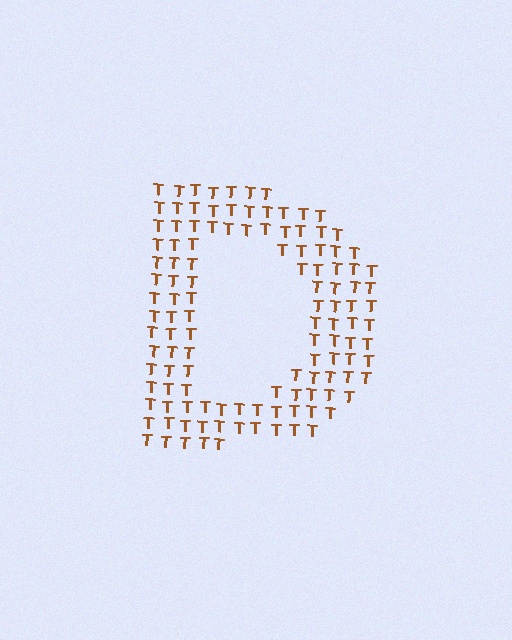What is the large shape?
The large shape is the letter D.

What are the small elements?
The small elements are letter T's.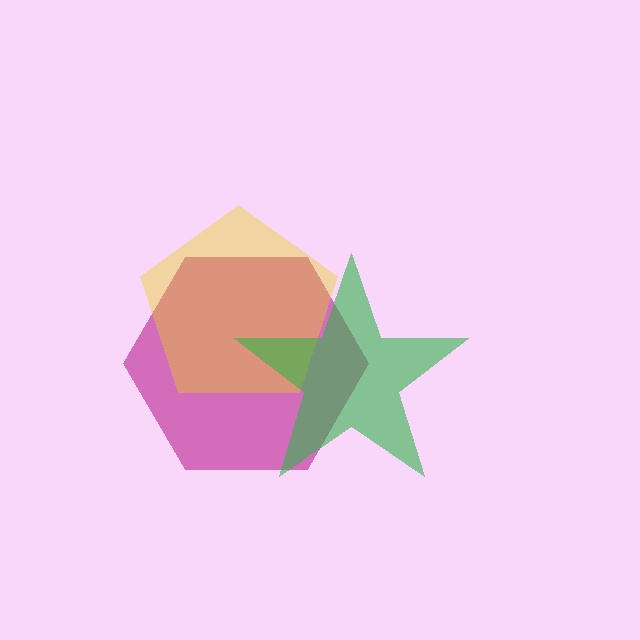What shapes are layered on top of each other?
The layered shapes are: a magenta hexagon, a yellow pentagon, a green star.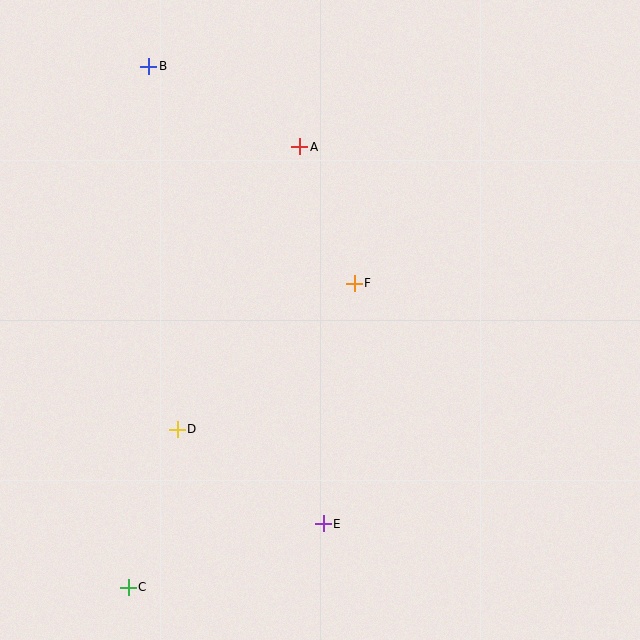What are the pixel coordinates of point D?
Point D is at (177, 429).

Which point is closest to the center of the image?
Point F at (354, 283) is closest to the center.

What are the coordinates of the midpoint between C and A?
The midpoint between C and A is at (214, 367).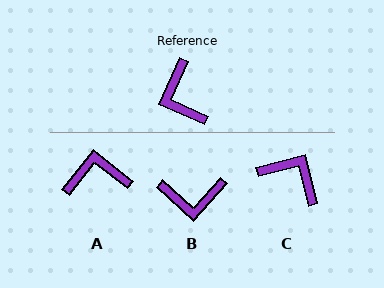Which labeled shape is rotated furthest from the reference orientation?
C, about 141 degrees away.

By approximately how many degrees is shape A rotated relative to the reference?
Approximately 104 degrees clockwise.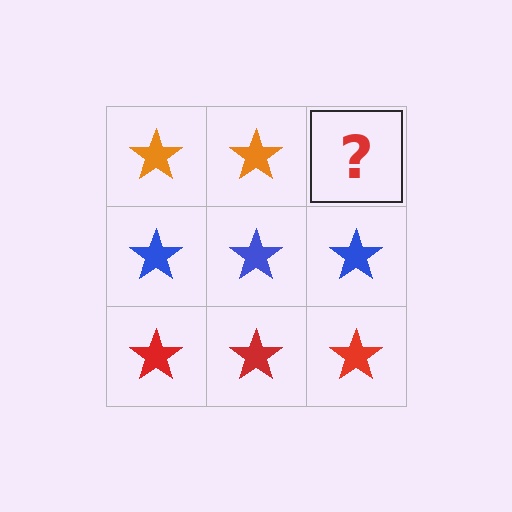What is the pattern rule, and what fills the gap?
The rule is that each row has a consistent color. The gap should be filled with an orange star.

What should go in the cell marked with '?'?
The missing cell should contain an orange star.